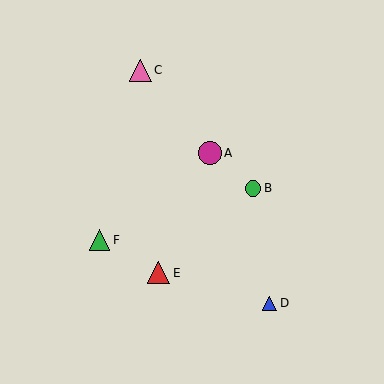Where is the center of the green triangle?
The center of the green triangle is at (100, 240).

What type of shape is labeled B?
Shape B is a green circle.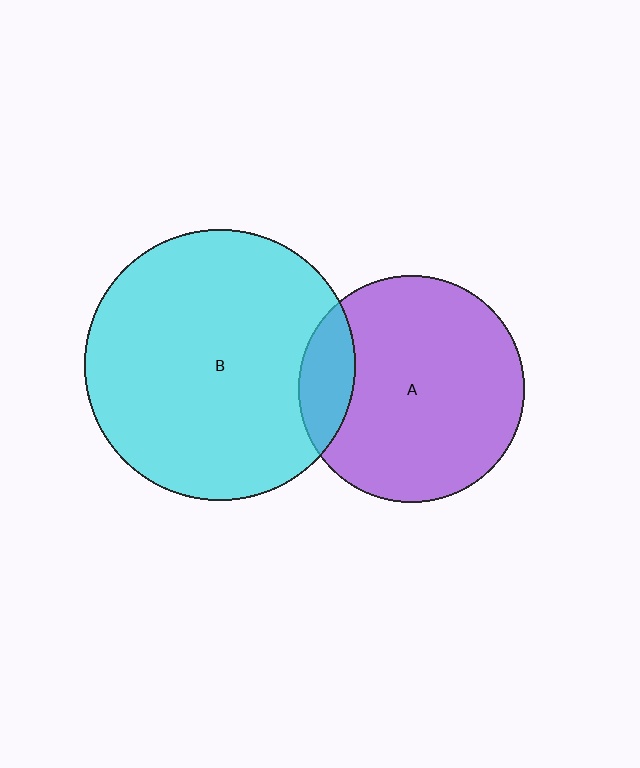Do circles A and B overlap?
Yes.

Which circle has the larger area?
Circle B (cyan).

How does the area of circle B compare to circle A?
Approximately 1.4 times.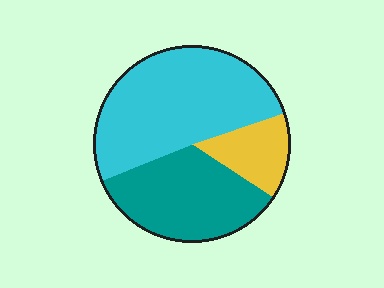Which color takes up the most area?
Cyan, at roughly 50%.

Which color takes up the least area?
Yellow, at roughly 15%.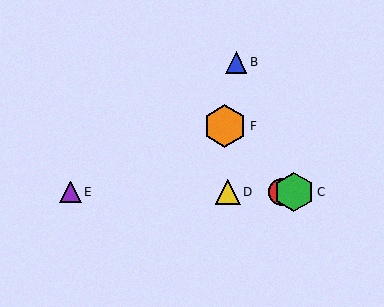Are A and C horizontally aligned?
Yes, both are at y≈192.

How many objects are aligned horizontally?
4 objects (A, C, D, E) are aligned horizontally.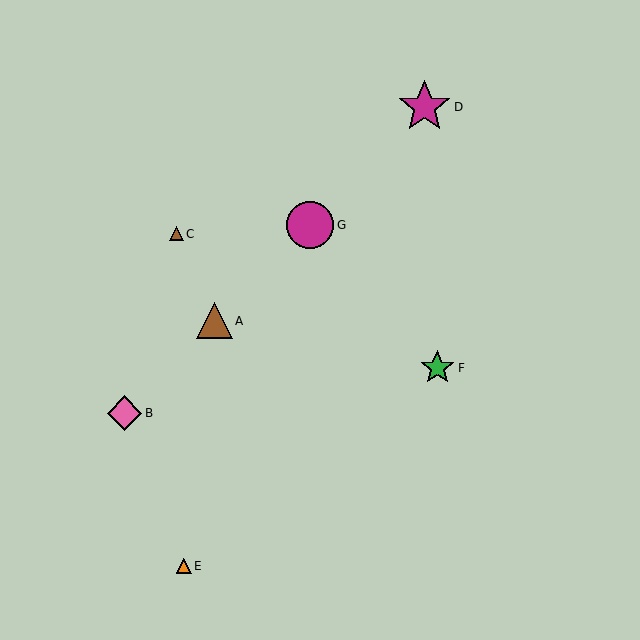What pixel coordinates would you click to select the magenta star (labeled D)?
Click at (424, 107) to select the magenta star D.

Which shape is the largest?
The magenta star (labeled D) is the largest.